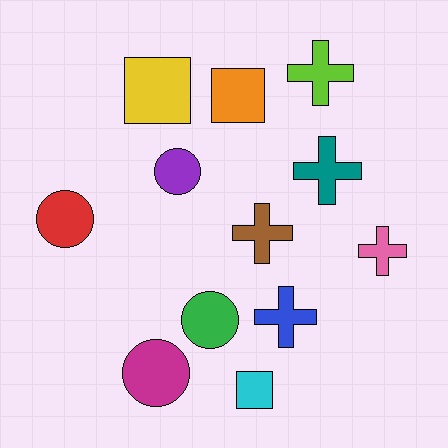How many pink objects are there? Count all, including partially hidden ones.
There is 1 pink object.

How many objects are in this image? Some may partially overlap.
There are 12 objects.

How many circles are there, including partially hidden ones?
There are 4 circles.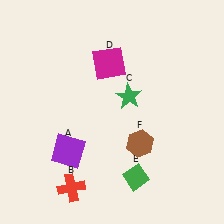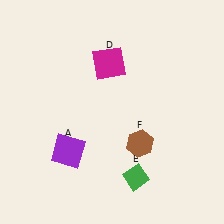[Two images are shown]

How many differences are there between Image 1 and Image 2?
There are 2 differences between the two images.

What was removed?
The green star (C), the red cross (B) were removed in Image 2.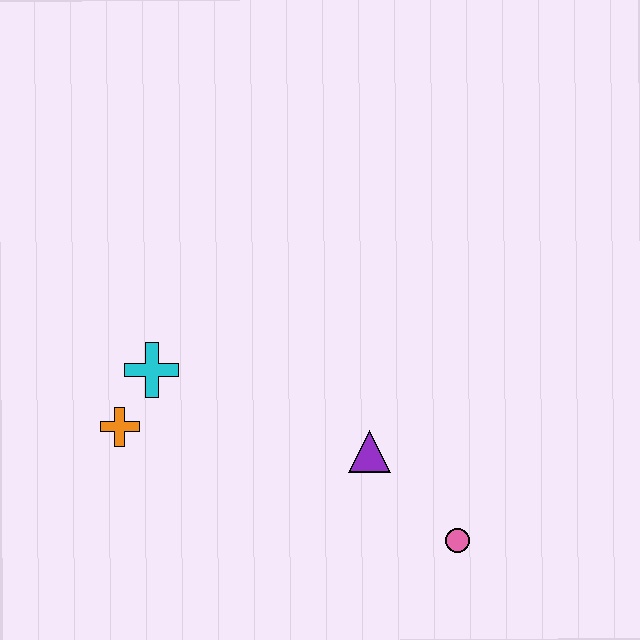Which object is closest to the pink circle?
The purple triangle is closest to the pink circle.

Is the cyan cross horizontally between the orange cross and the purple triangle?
Yes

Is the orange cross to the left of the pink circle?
Yes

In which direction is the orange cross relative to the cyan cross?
The orange cross is below the cyan cross.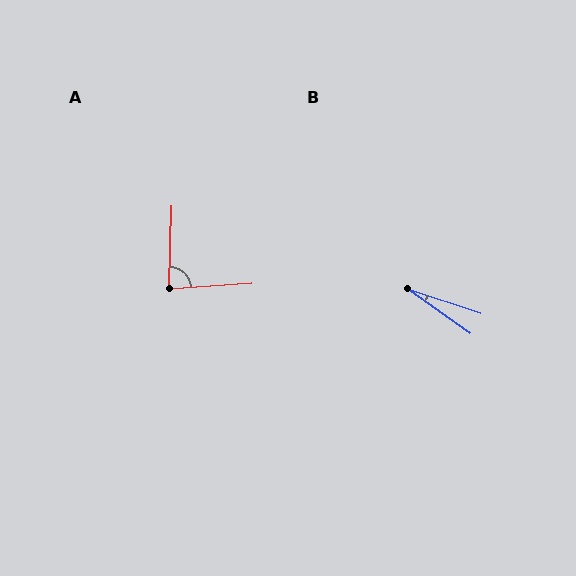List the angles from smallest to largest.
B (17°), A (84°).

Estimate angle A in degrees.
Approximately 84 degrees.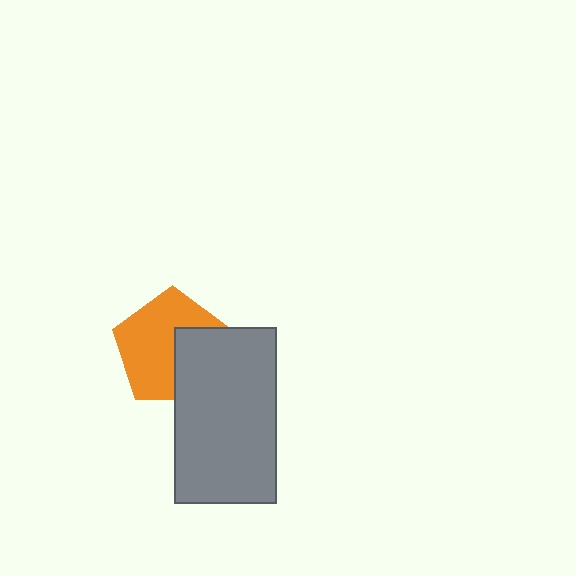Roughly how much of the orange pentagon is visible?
About half of it is visible (roughly 64%).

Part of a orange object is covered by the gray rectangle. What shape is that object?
It is a pentagon.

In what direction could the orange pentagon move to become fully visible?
The orange pentagon could move toward the upper-left. That would shift it out from behind the gray rectangle entirely.